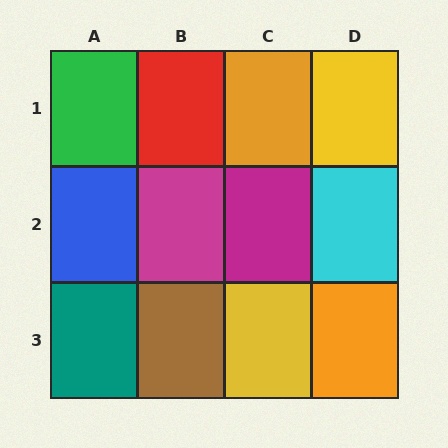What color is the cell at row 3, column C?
Yellow.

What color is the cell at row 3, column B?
Brown.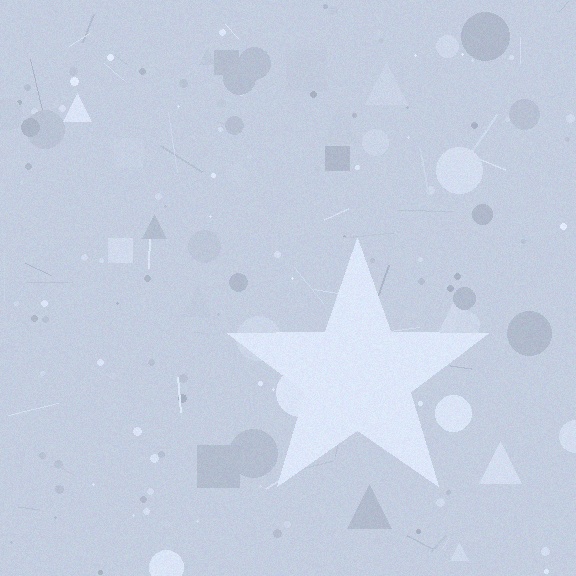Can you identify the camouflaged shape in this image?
The camouflaged shape is a star.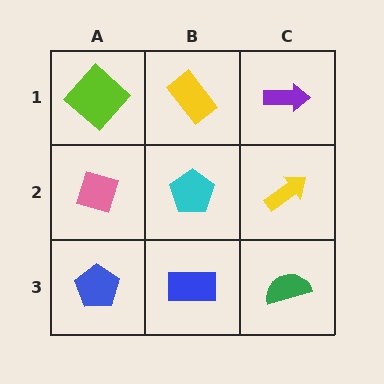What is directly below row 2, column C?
A green semicircle.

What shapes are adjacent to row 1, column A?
A pink diamond (row 2, column A), a yellow rectangle (row 1, column B).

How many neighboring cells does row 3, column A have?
2.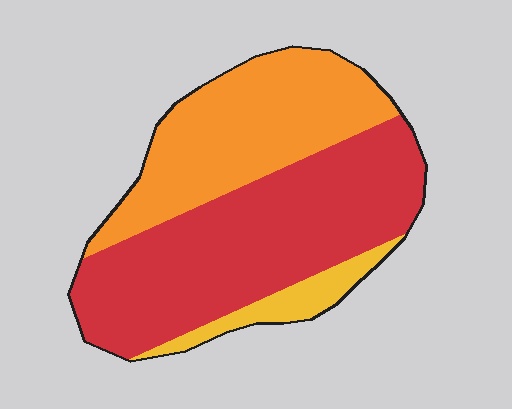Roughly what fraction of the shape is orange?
Orange takes up between a third and a half of the shape.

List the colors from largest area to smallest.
From largest to smallest: red, orange, yellow.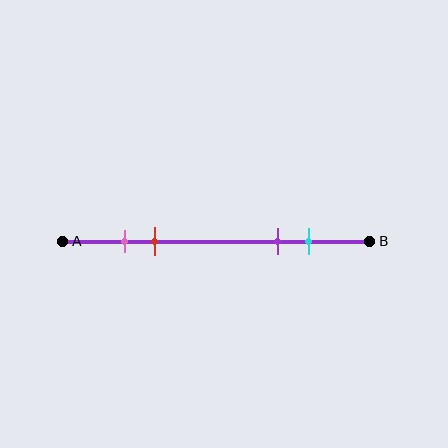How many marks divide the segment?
There are 4 marks dividing the segment.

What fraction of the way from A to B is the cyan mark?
The cyan mark is approximately 80% (0.8) of the way from A to B.